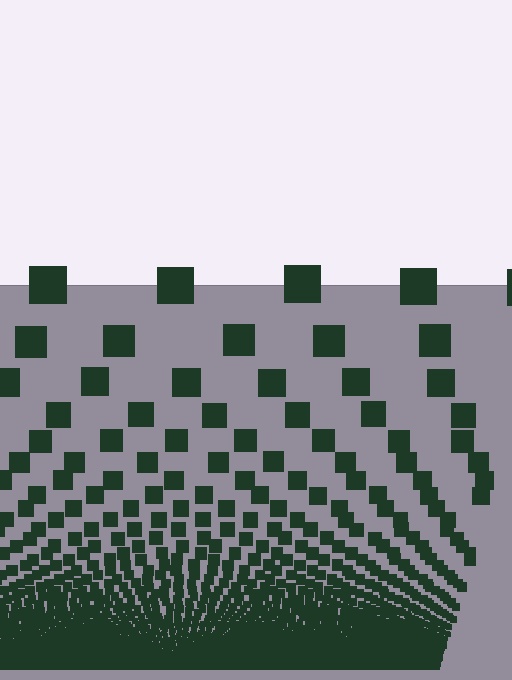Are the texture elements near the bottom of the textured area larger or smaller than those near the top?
Smaller. The gradient is inverted — elements near the bottom are smaller and denser.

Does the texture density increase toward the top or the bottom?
Density increases toward the bottom.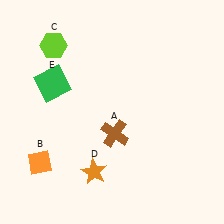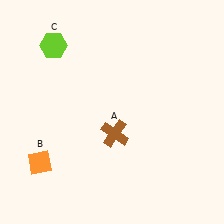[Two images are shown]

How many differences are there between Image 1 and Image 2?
There are 2 differences between the two images.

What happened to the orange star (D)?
The orange star (D) was removed in Image 2. It was in the bottom-left area of Image 1.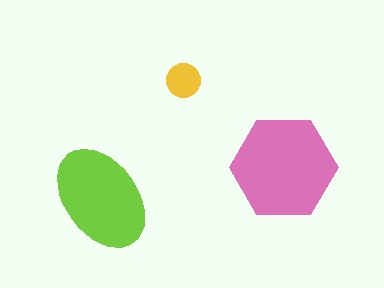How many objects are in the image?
There are 3 objects in the image.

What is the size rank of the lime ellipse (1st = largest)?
2nd.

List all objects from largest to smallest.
The pink hexagon, the lime ellipse, the yellow circle.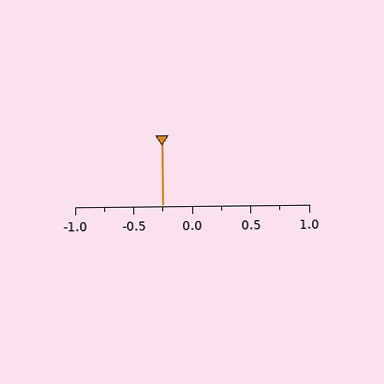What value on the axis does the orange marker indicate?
The marker indicates approximately -0.25.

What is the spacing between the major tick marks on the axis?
The major ticks are spaced 0.5 apart.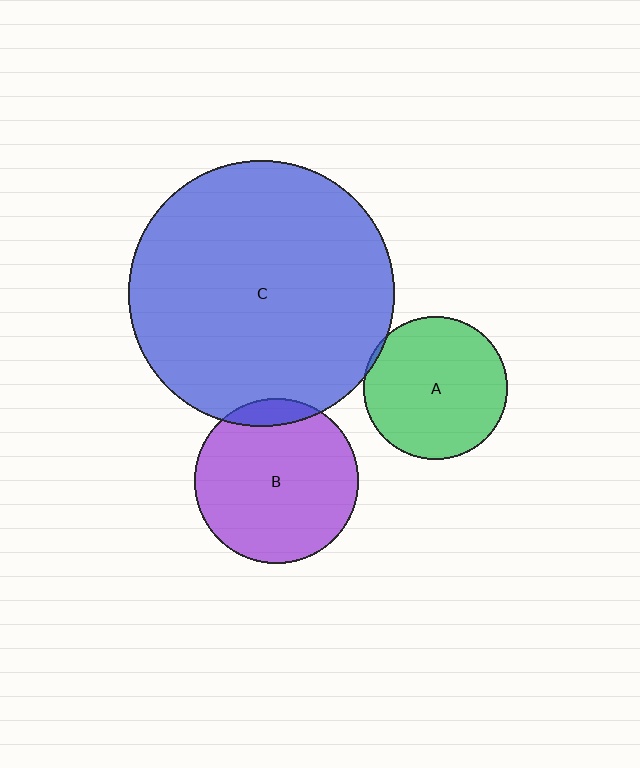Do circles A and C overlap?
Yes.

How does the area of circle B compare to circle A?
Approximately 1.3 times.